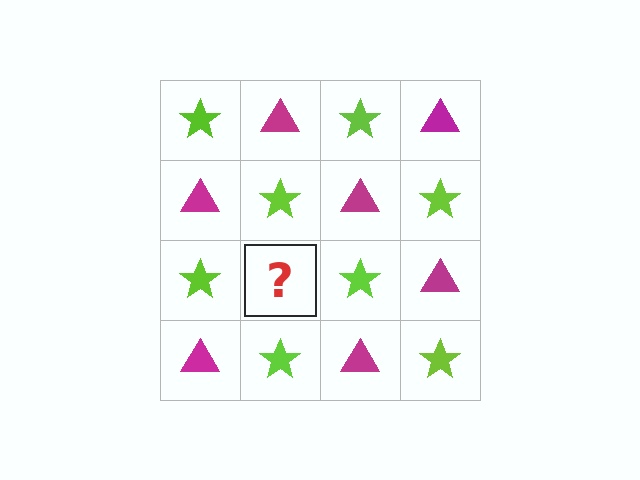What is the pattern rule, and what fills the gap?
The rule is that it alternates lime star and magenta triangle in a checkerboard pattern. The gap should be filled with a magenta triangle.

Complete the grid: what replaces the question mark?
The question mark should be replaced with a magenta triangle.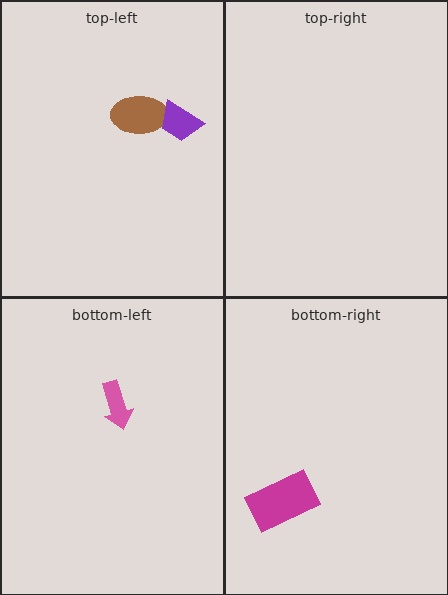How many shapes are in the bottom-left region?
1.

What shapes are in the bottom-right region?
The magenta rectangle.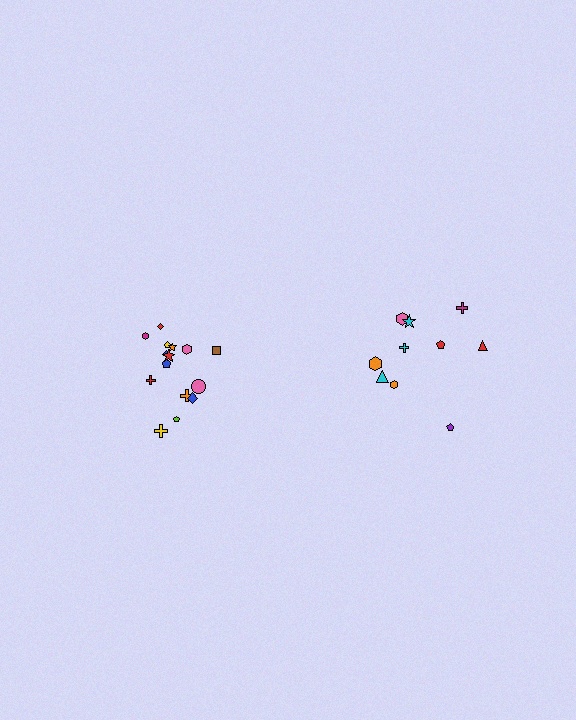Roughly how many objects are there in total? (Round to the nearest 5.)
Roughly 25 objects in total.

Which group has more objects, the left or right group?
The left group.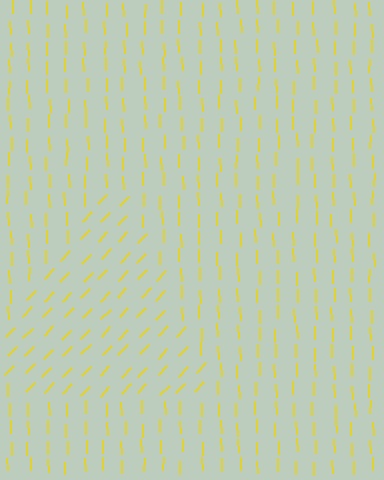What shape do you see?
I see a triangle.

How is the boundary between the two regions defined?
The boundary is defined purely by a change in line orientation (approximately 45 degrees difference). All lines are the same color and thickness.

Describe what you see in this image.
The image is filled with small yellow line segments. A triangle region in the image has lines oriented differently from the surrounding lines, creating a visible texture boundary.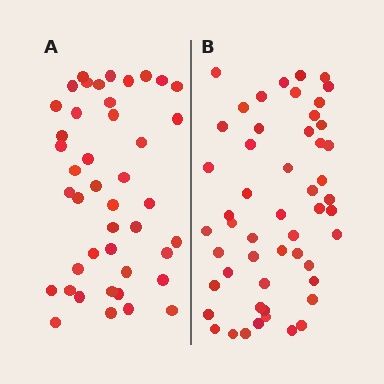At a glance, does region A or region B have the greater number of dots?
Region B (the right region) has more dots.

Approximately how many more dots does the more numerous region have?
Region B has roughly 8 or so more dots than region A.